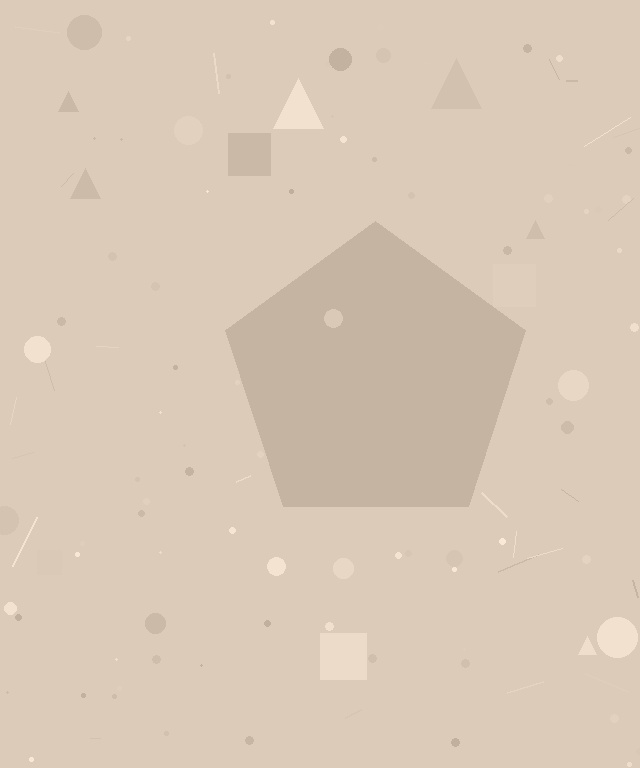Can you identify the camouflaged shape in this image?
The camouflaged shape is a pentagon.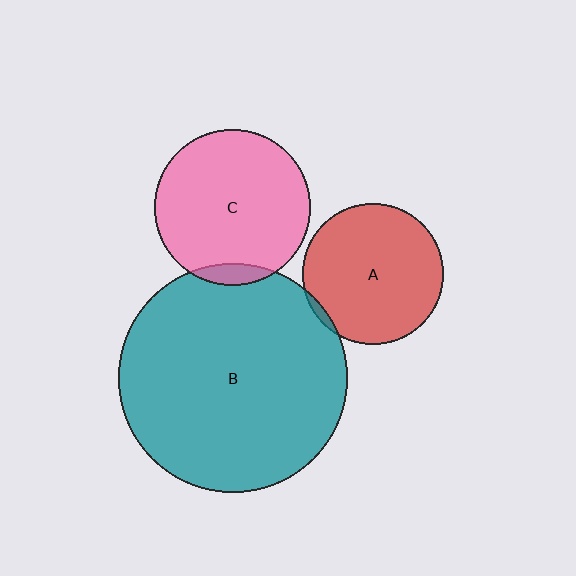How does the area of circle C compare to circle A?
Approximately 1.2 times.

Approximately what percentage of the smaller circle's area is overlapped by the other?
Approximately 5%.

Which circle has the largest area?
Circle B (teal).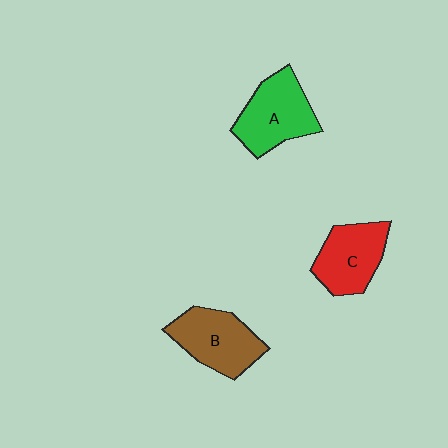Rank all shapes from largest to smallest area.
From largest to smallest: A (green), B (brown), C (red).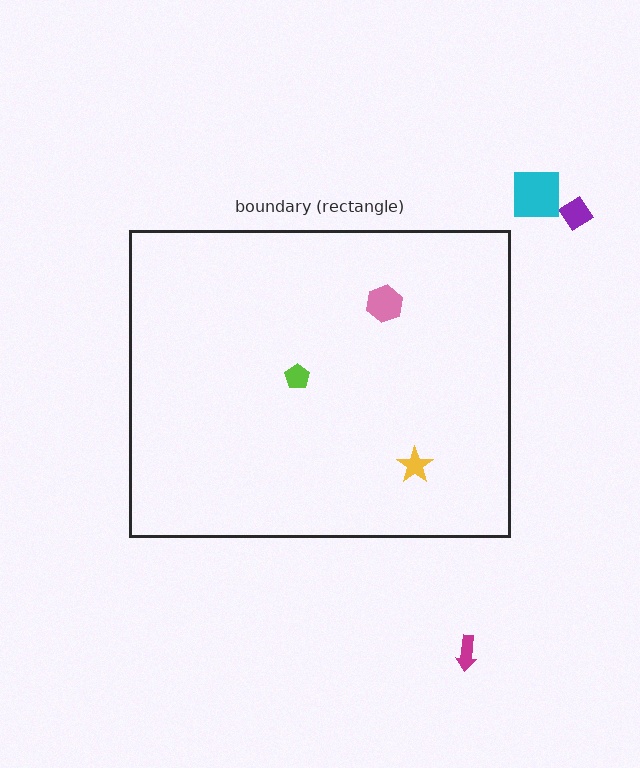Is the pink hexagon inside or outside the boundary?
Inside.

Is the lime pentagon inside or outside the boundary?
Inside.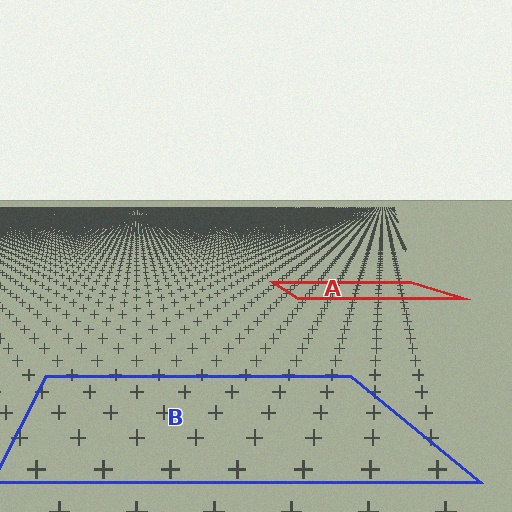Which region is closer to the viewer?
Region B is closer. The texture elements there are larger and more spread out.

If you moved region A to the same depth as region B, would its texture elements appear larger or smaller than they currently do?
They would appear larger. At a closer depth, the same texture elements are projected at a bigger on-screen size.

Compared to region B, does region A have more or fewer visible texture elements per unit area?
Region A has more texture elements per unit area — they are packed more densely because it is farther away.